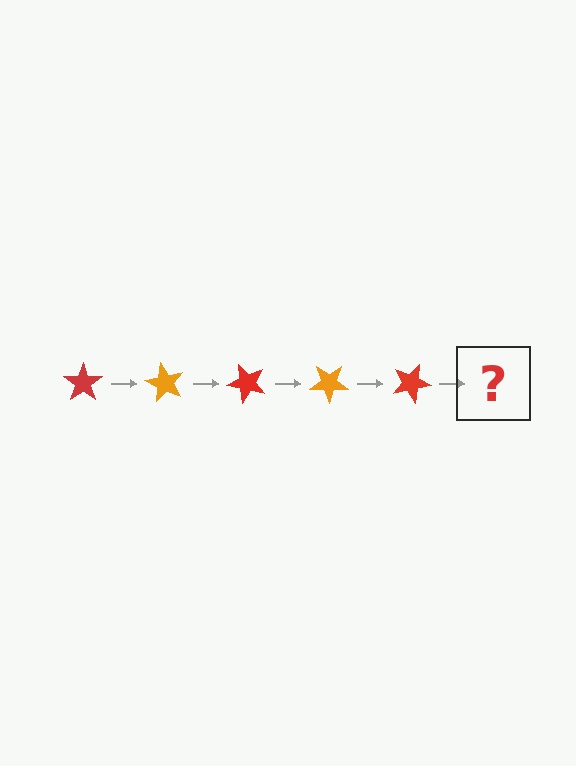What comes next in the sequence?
The next element should be an orange star, rotated 300 degrees from the start.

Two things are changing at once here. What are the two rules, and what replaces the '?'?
The two rules are that it rotates 60 degrees each step and the color cycles through red and orange. The '?' should be an orange star, rotated 300 degrees from the start.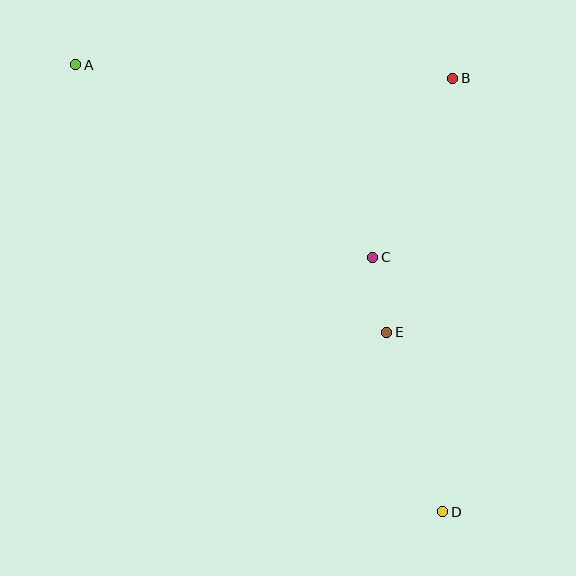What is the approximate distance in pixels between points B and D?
The distance between B and D is approximately 433 pixels.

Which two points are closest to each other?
Points C and E are closest to each other.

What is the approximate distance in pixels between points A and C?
The distance between A and C is approximately 353 pixels.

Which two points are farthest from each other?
Points A and D are farthest from each other.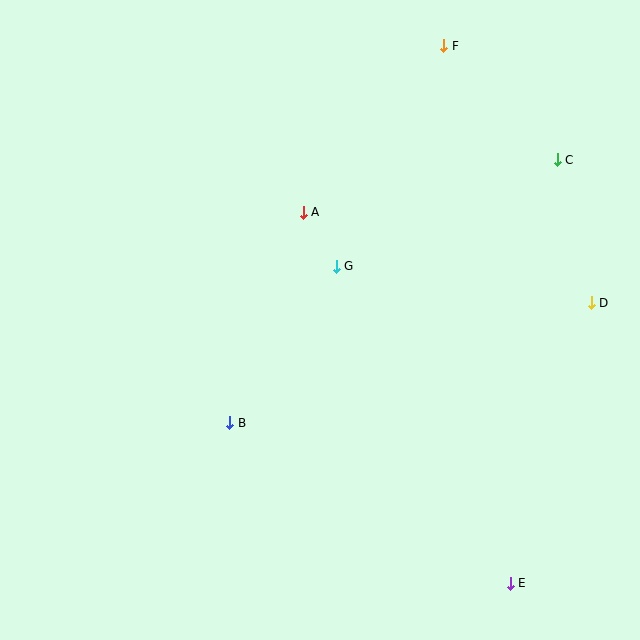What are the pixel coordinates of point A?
Point A is at (303, 212).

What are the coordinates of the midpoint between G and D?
The midpoint between G and D is at (464, 285).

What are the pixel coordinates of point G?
Point G is at (336, 266).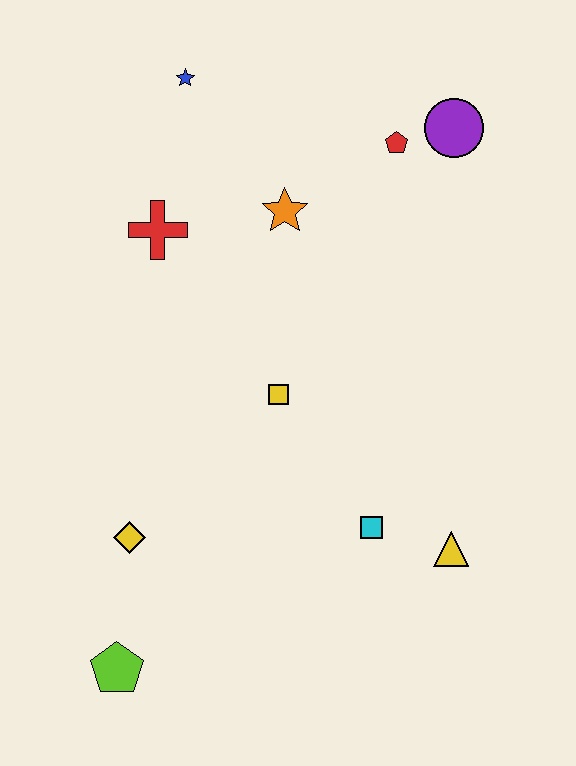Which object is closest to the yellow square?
The cyan square is closest to the yellow square.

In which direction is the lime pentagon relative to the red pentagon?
The lime pentagon is below the red pentagon.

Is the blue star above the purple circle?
Yes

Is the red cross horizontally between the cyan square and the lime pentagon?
Yes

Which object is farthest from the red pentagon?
The lime pentagon is farthest from the red pentagon.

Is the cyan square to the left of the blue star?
No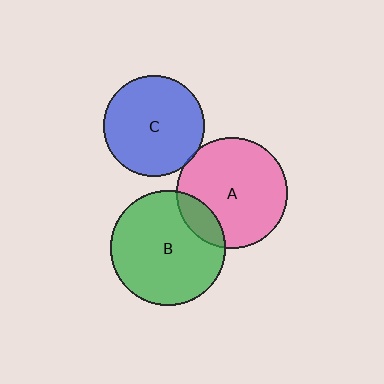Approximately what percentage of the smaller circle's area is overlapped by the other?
Approximately 5%.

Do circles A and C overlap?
Yes.